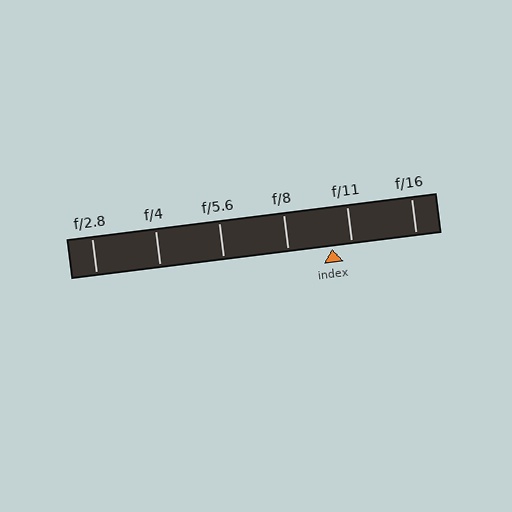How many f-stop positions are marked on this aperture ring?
There are 6 f-stop positions marked.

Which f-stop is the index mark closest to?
The index mark is closest to f/11.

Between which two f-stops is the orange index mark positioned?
The index mark is between f/8 and f/11.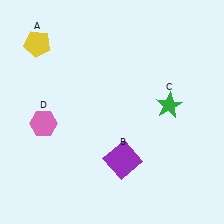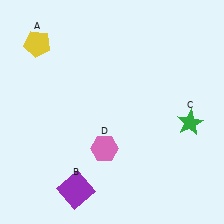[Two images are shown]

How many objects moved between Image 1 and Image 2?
3 objects moved between the two images.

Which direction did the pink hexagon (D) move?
The pink hexagon (D) moved right.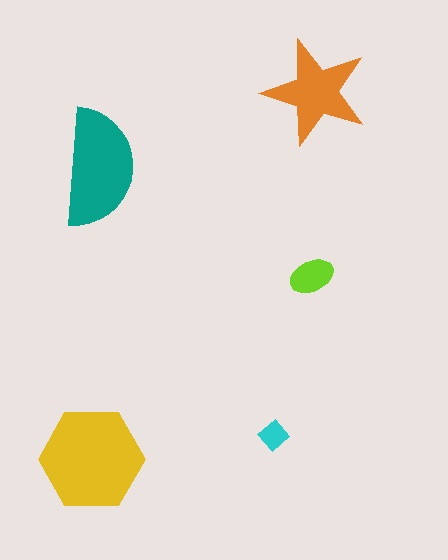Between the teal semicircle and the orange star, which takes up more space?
The teal semicircle.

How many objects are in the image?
There are 5 objects in the image.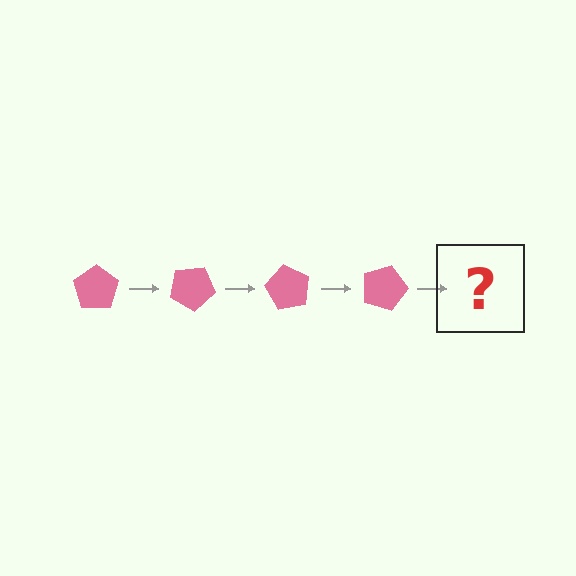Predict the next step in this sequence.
The next step is a pink pentagon rotated 120 degrees.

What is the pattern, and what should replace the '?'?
The pattern is that the pentagon rotates 30 degrees each step. The '?' should be a pink pentagon rotated 120 degrees.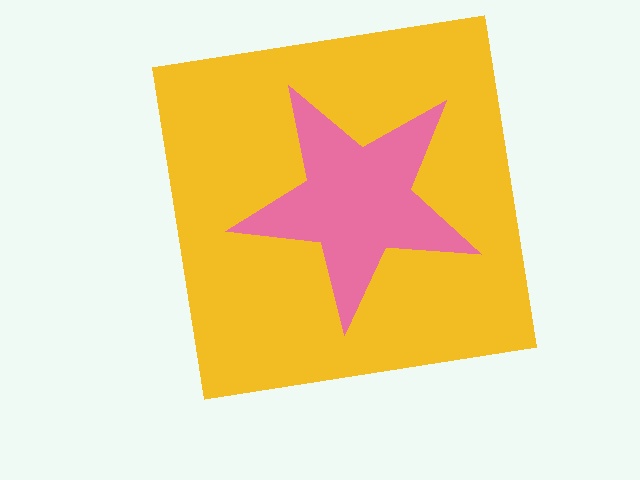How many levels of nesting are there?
2.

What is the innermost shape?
The pink star.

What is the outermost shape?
The yellow square.